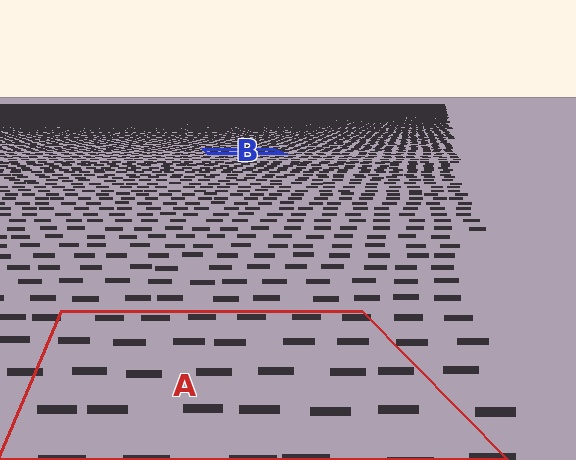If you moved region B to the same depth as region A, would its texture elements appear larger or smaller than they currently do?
They would appear larger. At a closer depth, the same texture elements are projected at a bigger on-screen size.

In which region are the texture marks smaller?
The texture marks are smaller in region B, because it is farther away.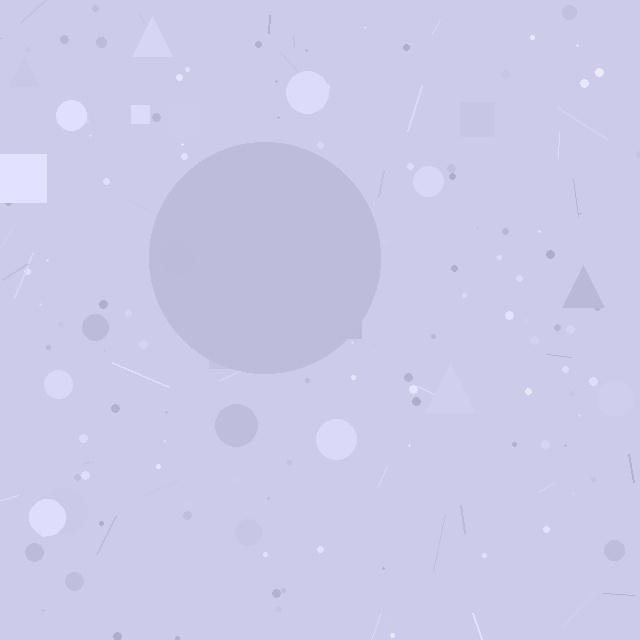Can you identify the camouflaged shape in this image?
The camouflaged shape is a circle.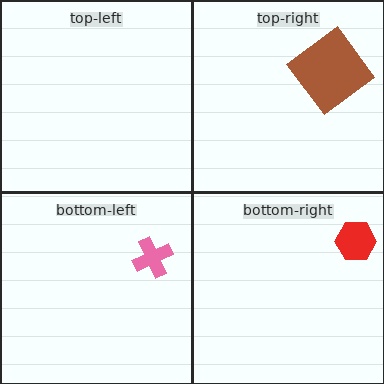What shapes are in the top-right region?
The brown diamond.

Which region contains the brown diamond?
The top-right region.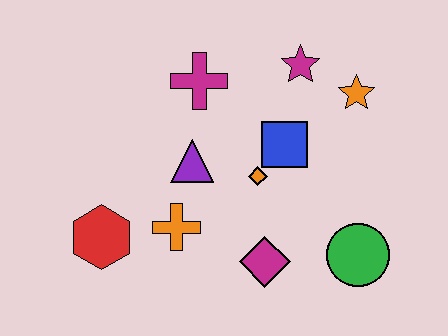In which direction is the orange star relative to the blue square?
The orange star is to the right of the blue square.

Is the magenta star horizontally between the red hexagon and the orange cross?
No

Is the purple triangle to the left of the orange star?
Yes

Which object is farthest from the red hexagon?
The orange star is farthest from the red hexagon.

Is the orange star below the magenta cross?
Yes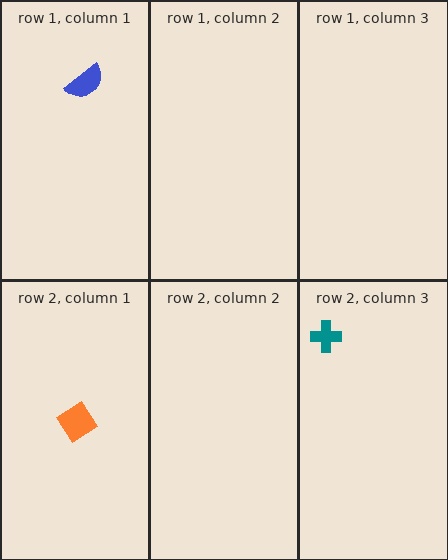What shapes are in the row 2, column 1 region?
The orange diamond.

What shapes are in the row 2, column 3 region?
The teal cross.